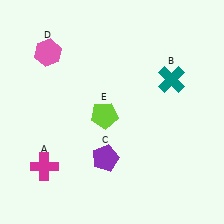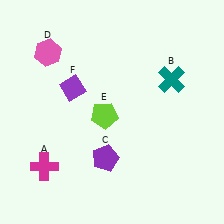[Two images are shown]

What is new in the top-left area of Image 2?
A purple diamond (F) was added in the top-left area of Image 2.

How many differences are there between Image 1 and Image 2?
There is 1 difference between the two images.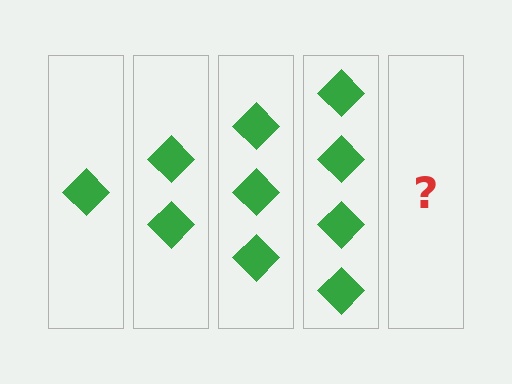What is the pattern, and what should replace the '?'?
The pattern is that each step adds one more diamond. The '?' should be 5 diamonds.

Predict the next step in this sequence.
The next step is 5 diamonds.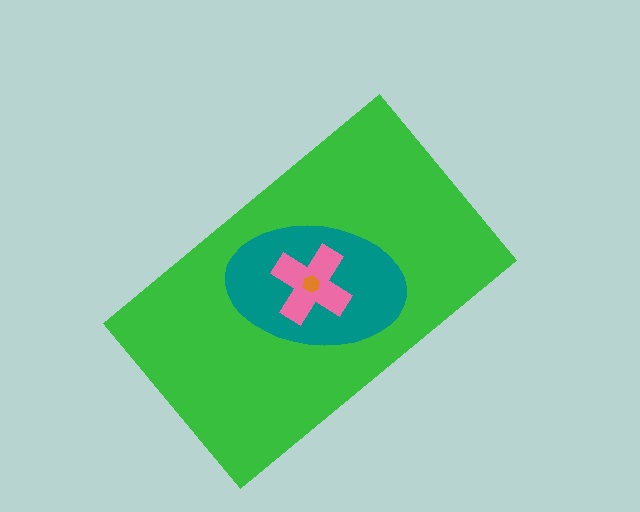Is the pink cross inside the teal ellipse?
Yes.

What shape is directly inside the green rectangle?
The teal ellipse.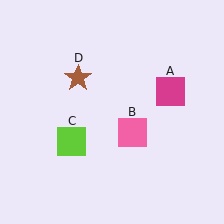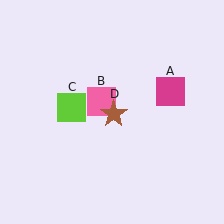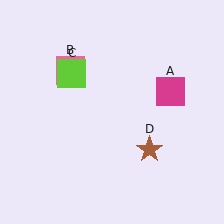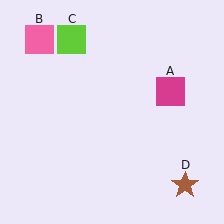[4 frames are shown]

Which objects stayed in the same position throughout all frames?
Magenta square (object A) remained stationary.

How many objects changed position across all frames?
3 objects changed position: pink square (object B), lime square (object C), brown star (object D).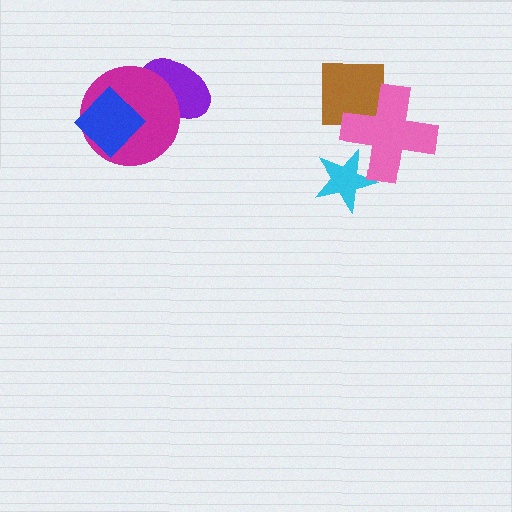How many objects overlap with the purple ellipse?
1 object overlaps with the purple ellipse.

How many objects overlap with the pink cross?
2 objects overlap with the pink cross.